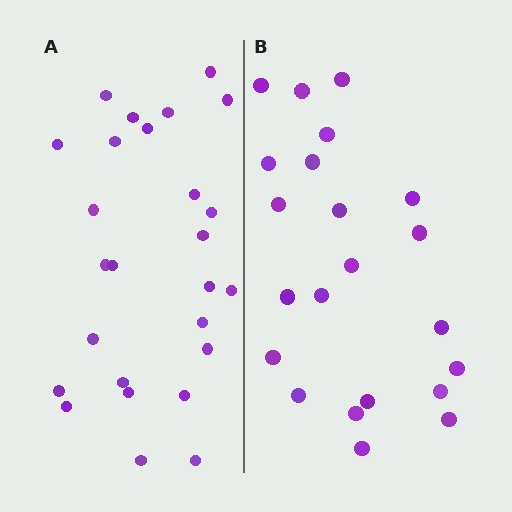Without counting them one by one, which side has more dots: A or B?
Region A (the left region) has more dots.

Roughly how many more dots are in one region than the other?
Region A has about 4 more dots than region B.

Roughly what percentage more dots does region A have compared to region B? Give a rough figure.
About 20% more.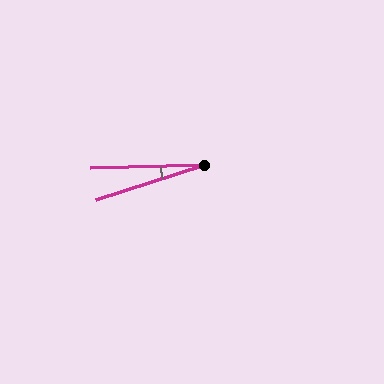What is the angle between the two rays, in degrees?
Approximately 16 degrees.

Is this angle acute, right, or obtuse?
It is acute.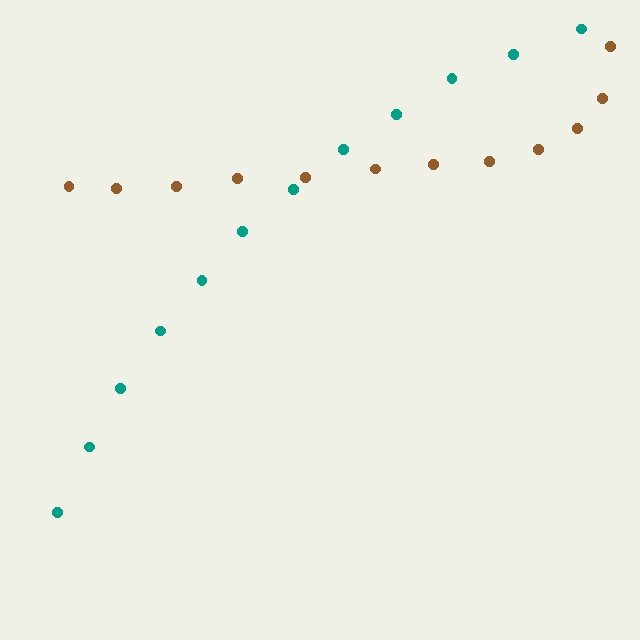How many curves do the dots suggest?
There are 2 distinct paths.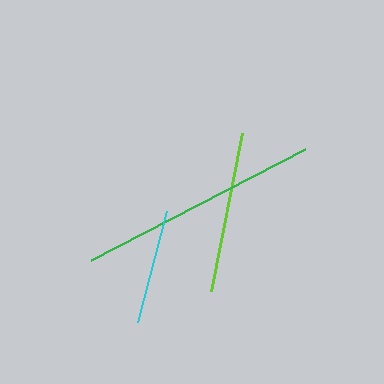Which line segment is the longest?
The green line is the longest at approximately 241 pixels.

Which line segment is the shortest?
The cyan line is the shortest at approximately 115 pixels.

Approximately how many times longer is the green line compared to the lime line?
The green line is approximately 1.5 times the length of the lime line.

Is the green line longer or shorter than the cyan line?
The green line is longer than the cyan line.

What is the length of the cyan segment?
The cyan segment is approximately 115 pixels long.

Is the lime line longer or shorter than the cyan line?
The lime line is longer than the cyan line.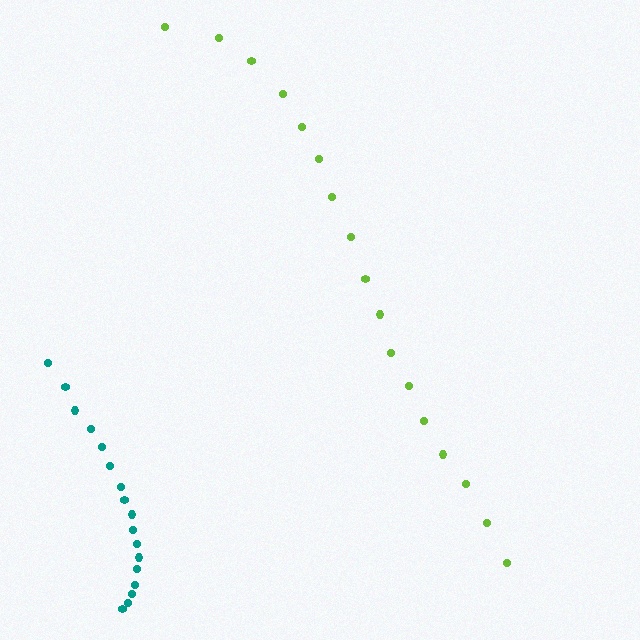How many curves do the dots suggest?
There are 2 distinct paths.